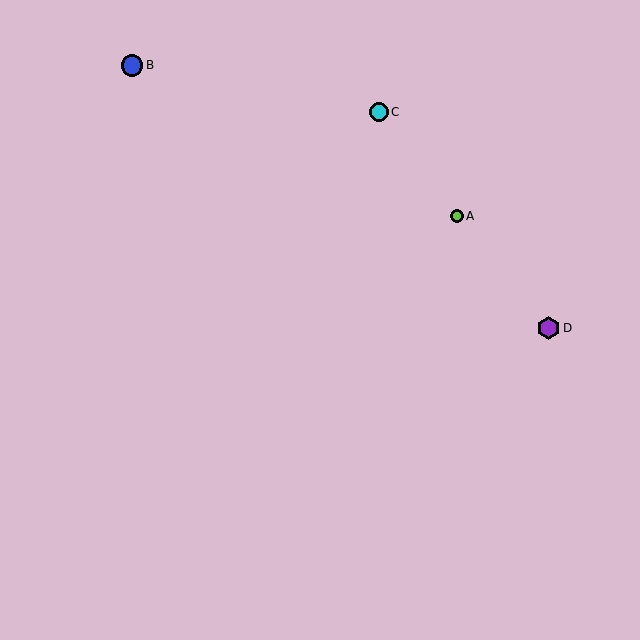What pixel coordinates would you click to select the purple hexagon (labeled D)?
Click at (548, 328) to select the purple hexagon D.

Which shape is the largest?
The purple hexagon (labeled D) is the largest.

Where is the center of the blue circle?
The center of the blue circle is at (132, 65).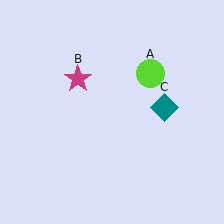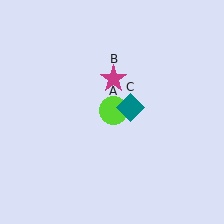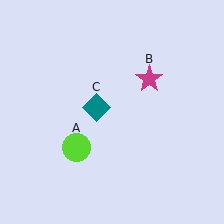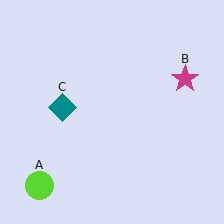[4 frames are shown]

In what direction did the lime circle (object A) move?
The lime circle (object A) moved down and to the left.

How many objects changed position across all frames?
3 objects changed position: lime circle (object A), magenta star (object B), teal diamond (object C).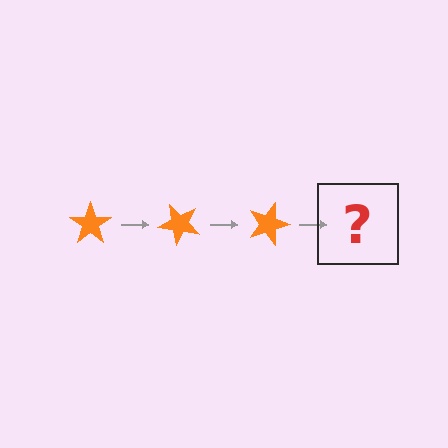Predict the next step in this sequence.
The next step is an orange star rotated 135 degrees.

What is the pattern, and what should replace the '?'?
The pattern is that the star rotates 45 degrees each step. The '?' should be an orange star rotated 135 degrees.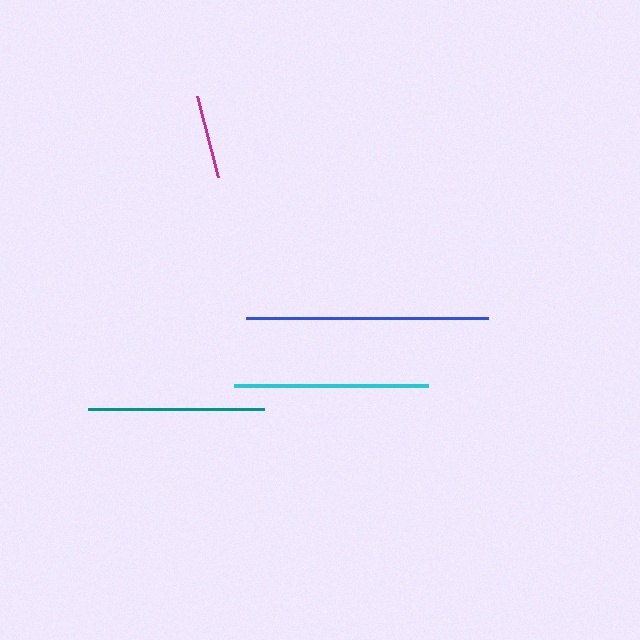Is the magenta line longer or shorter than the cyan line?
The cyan line is longer than the magenta line.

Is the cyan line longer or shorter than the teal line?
The cyan line is longer than the teal line.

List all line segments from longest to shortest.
From longest to shortest: blue, cyan, teal, magenta.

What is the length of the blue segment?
The blue segment is approximately 242 pixels long.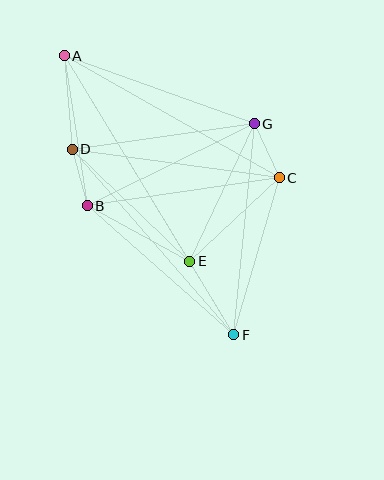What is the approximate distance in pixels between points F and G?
The distance between F and G is approximately 212 pixels.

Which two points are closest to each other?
Points B and D are closest to each other.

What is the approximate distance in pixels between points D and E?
The distance between D and E is approximately 162 pixels.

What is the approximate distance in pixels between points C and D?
The distance between C and D is approximately 209 pixels.